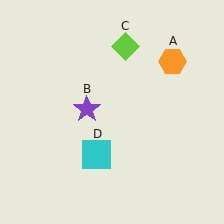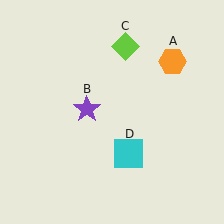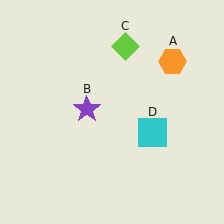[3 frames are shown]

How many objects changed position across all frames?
1 object changed position: cyan square (object D).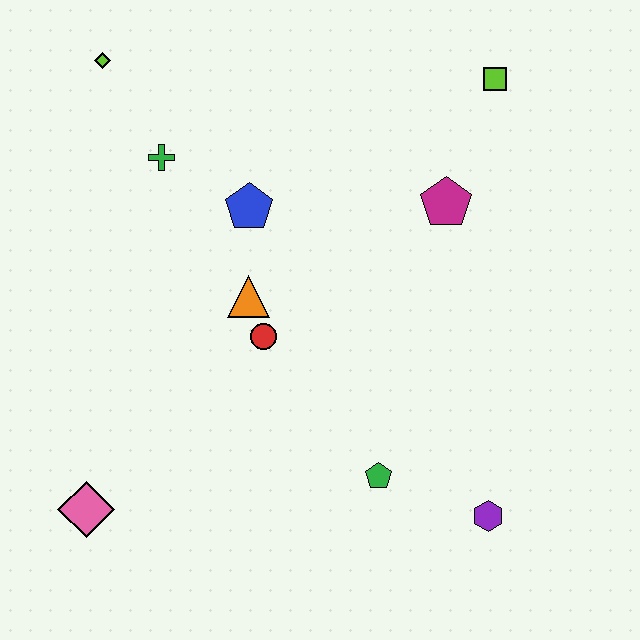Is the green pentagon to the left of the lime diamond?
No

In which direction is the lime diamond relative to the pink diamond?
The lime diamond is above the pink diamond.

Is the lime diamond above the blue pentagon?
Yes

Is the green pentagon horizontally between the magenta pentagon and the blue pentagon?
Yes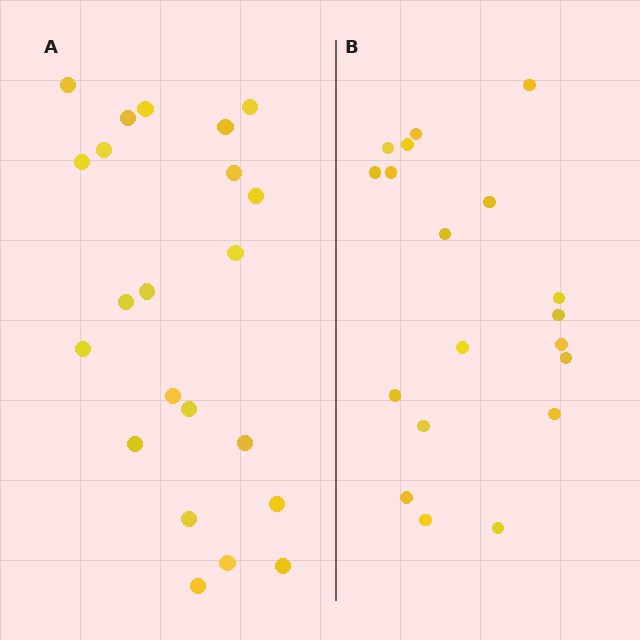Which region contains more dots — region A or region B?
Region A (the left region) has more dots.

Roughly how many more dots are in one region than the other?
Region A has just a few more — roughly 2 or 3 more dots than region B.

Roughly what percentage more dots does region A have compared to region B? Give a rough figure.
About 15% more.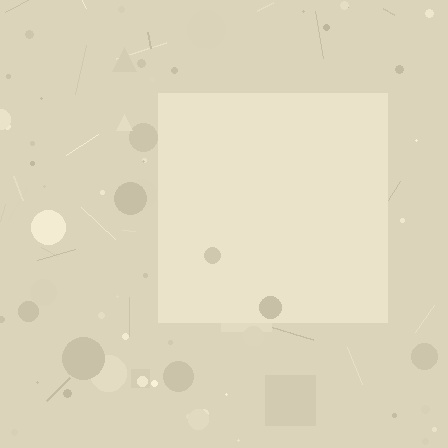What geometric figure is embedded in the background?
A square is embedded in the background.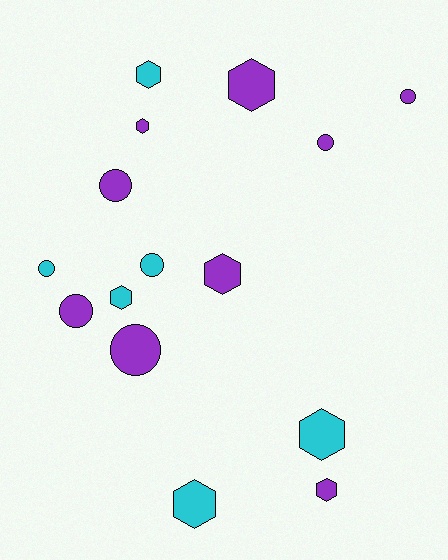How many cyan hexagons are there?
There are 4 cyan hexagons.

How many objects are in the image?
There are 15 objects.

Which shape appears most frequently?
Hexagon, with 8 objects.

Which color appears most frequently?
Purple, with 9 objects.